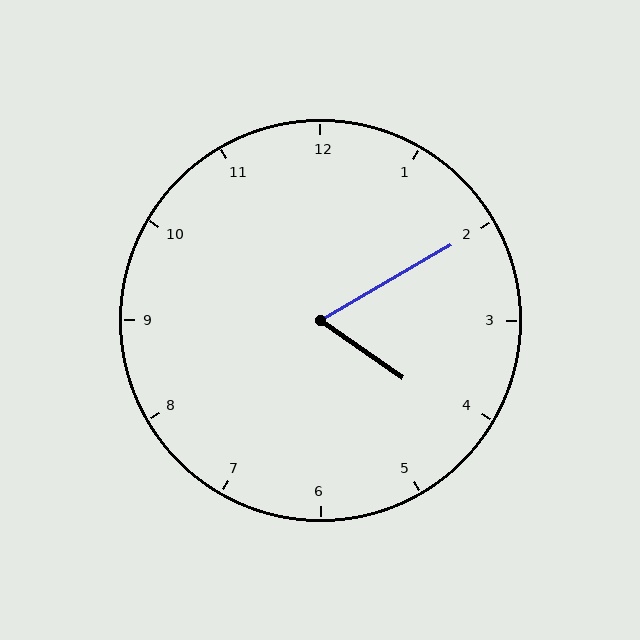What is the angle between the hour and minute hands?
Approximately 65 degrees.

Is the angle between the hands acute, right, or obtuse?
It is acute.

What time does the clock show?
4:10.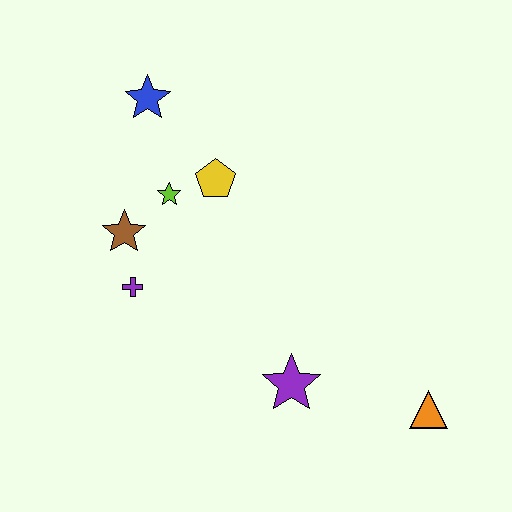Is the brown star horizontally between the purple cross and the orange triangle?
No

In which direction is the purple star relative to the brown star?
The purple star is to the right of the brown star.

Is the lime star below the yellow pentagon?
Yes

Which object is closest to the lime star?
The yellow pentagon is closest to the lime star.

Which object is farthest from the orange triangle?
The blue star is farthest from the orange triangle.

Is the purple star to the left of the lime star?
No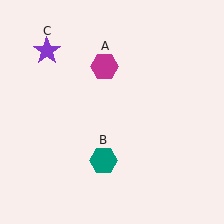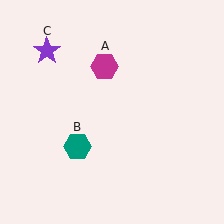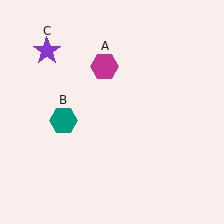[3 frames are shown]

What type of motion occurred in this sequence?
The teal hexagon (object B) rotated clockwise around the center of the scene.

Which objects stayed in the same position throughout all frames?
Magenta hexagon (object A) and purple star (object C) remained stationary.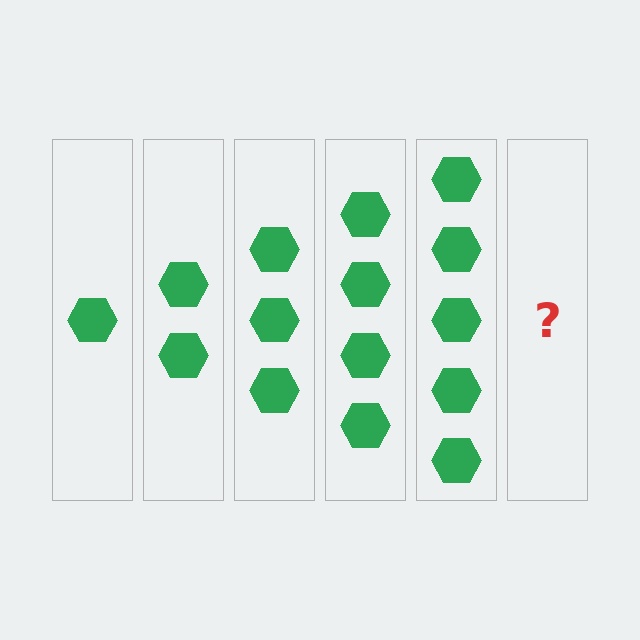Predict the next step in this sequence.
The next step is 6 hexagons.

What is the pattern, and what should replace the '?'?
The pattern is that each step adds one more hexagon. The '?' should be 6 hexagons.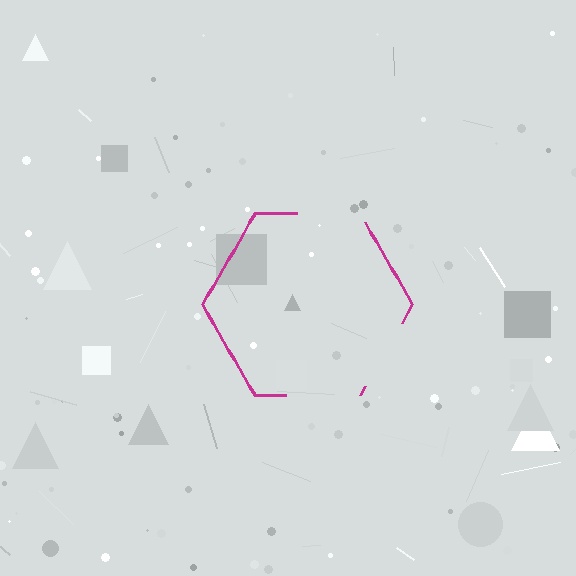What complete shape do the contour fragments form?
The contour fragments form a hexagon.